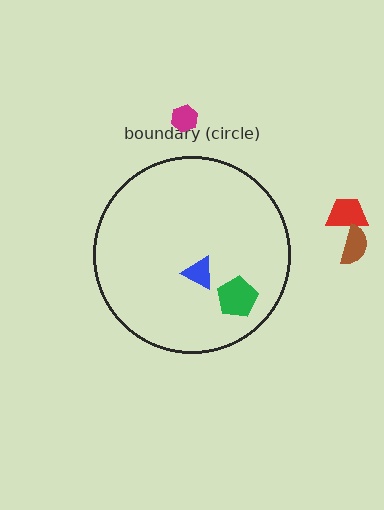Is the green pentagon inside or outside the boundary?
Inside.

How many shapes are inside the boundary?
2 inside, 3 outside.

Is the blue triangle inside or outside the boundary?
Inside.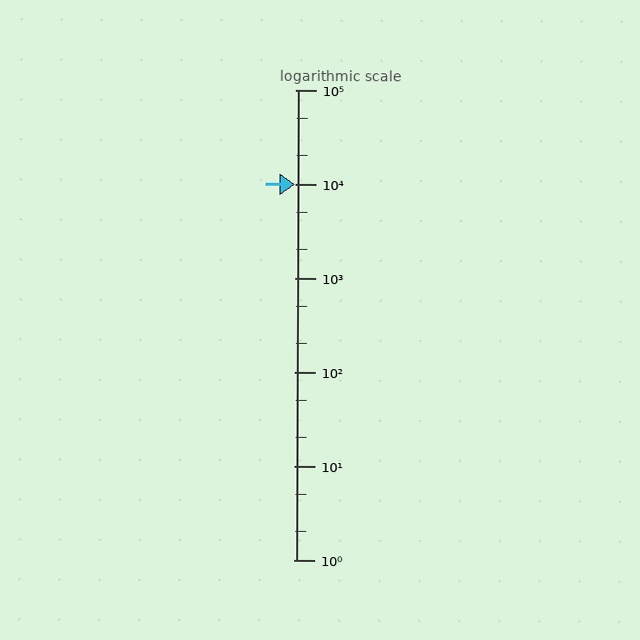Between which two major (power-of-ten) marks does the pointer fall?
The pointer is between 10000 and 100000.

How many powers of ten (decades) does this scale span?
The scale spans 5 decades, from 1 to 100000.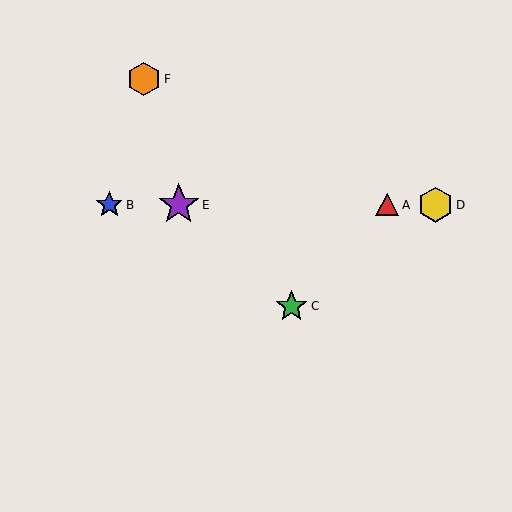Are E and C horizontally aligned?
No, E is at y≈205 and C is at y≈306.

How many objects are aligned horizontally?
4 objects (A, B, D, E) are aligned horizontally.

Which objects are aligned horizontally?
Objects A, B, D, E are aligned horizontally.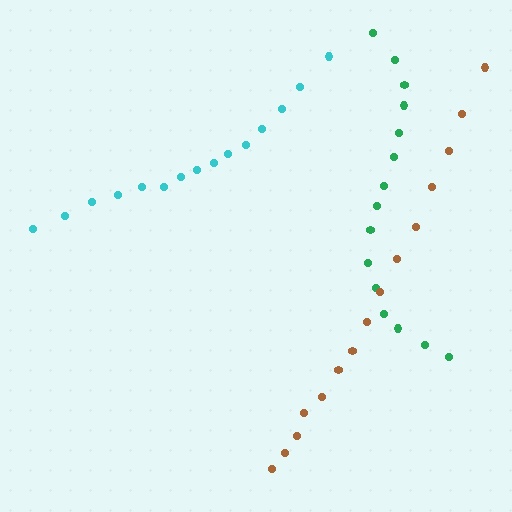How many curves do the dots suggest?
There are 3 distinct paths.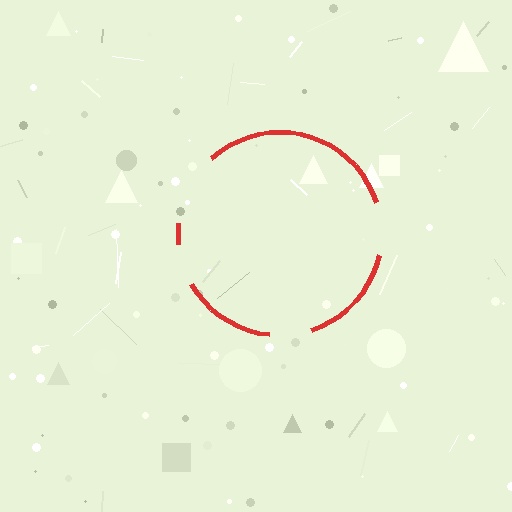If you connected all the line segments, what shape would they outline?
They would outline a circle.